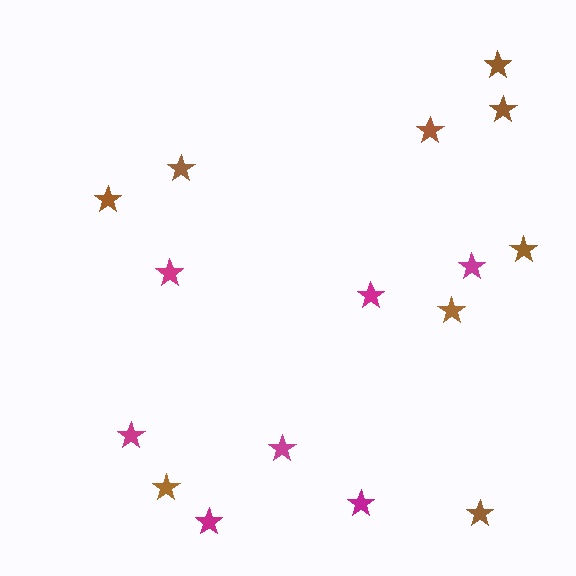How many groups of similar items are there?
There are 2 groups: one group of brown stars (9) and one group of magenta stars (7).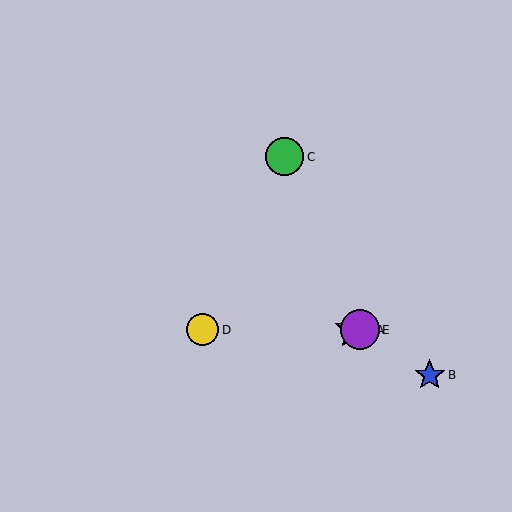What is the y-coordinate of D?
Object D is at y≈330.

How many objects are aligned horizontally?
3 objects (A, D, E) are aligned horizontally.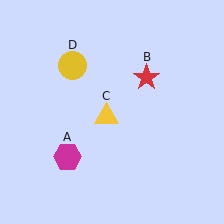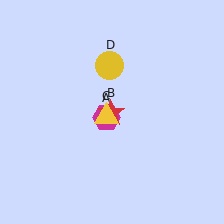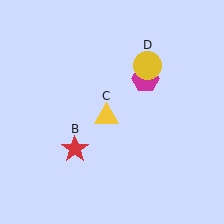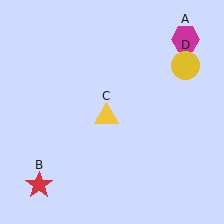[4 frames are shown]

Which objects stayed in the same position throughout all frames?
Yellow triangle (object C) remained stationary.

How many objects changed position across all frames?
3 objects changed position: magenta hexagon (object A), red star (object B), yellow circle (object D).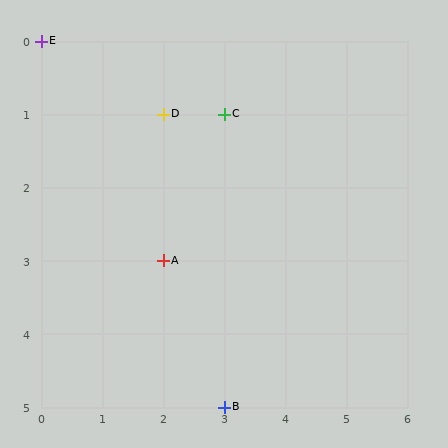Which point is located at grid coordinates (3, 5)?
Point B is at (3, 5).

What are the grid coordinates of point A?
Point A is at grid coordinates (2, 3).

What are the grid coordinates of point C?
Point C is at grid coordinates (3, 1).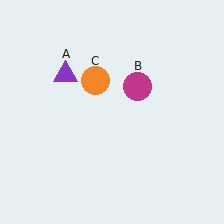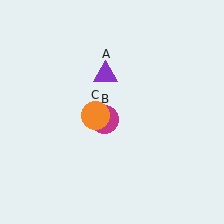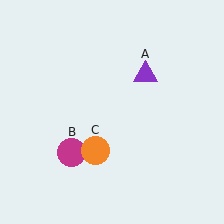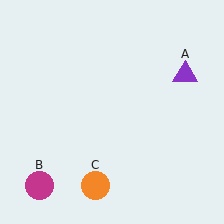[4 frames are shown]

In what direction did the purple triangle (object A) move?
The purple triangle (object A) moved right.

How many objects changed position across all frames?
3 objects changed position: purple triangle (object A), magenta circle (object B), orange circle (object C).